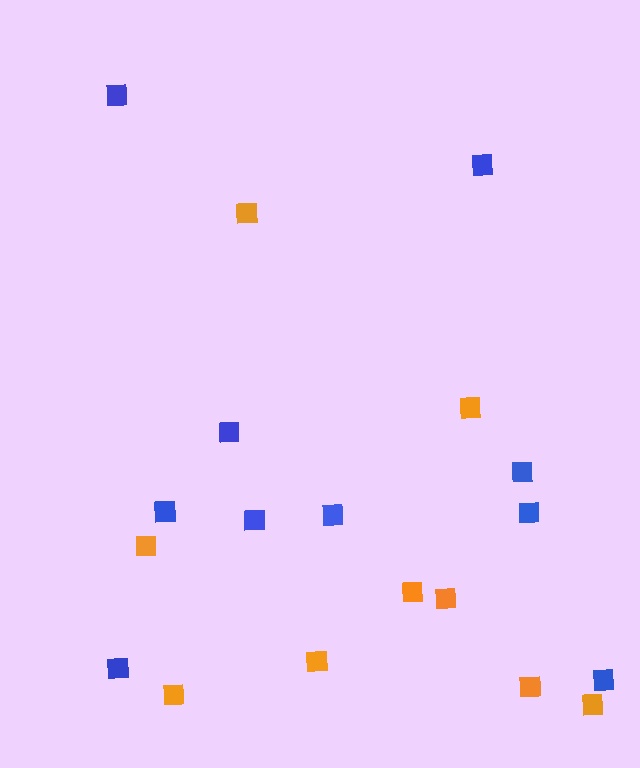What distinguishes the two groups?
There are 2 groups: one group of orange squares (9) and one group of blue squares (10).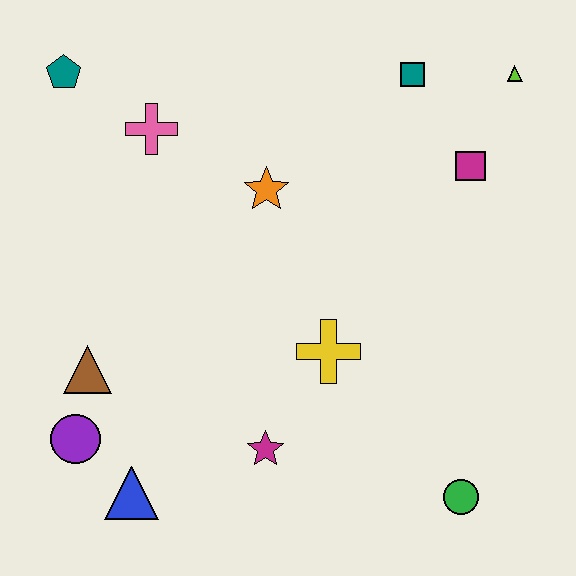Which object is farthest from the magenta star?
The lime triangle is farthest from the magenta star.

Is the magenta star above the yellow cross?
No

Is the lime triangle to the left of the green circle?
No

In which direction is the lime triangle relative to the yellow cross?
The lime triangle is above the yellow cross.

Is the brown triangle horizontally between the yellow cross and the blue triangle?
No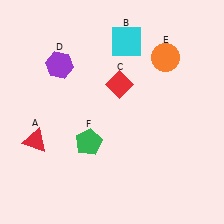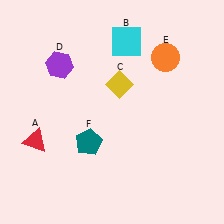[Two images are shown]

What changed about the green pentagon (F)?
In Image 1, F is green. In Image 2, it changed to teal.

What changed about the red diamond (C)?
In Image 1, C is red. In Image 2, it changed to yellow.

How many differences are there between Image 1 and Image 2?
There are 2 differences between the two images.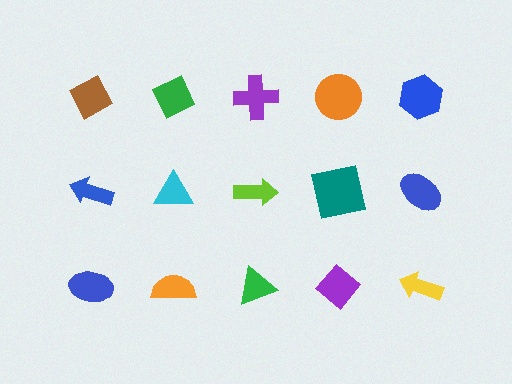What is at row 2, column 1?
A blue arrow.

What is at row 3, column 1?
A blue ellipse.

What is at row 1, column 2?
A green diamond.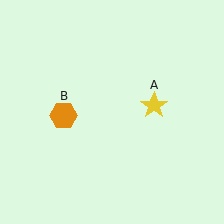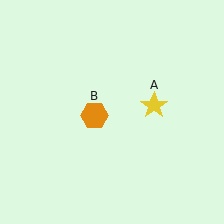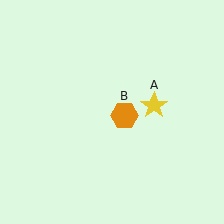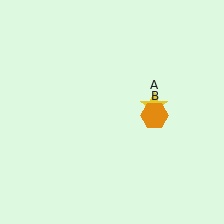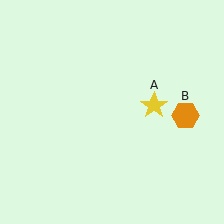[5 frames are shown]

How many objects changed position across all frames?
1 object changed position: orange hexagon (object B).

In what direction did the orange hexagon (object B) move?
The orange hexagon (object B) moved right.